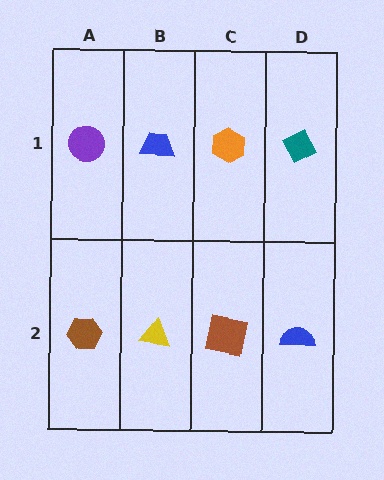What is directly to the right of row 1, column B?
An orange hexagon.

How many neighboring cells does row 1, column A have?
2.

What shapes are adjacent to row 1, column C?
A brown square (row 2, column C), a blue trapezoid (row 1, column B), a teal diamond (row 1, column D).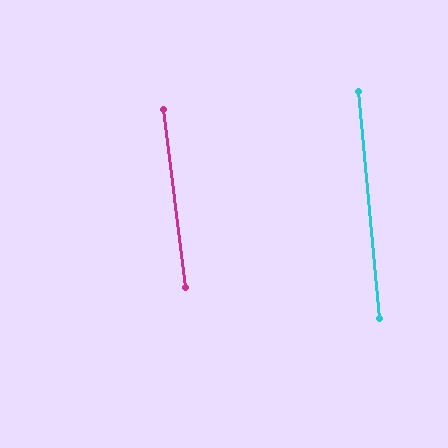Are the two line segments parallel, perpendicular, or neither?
Parallel — their directions differ by only 1.7°.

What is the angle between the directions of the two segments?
Approximately 2 degrees.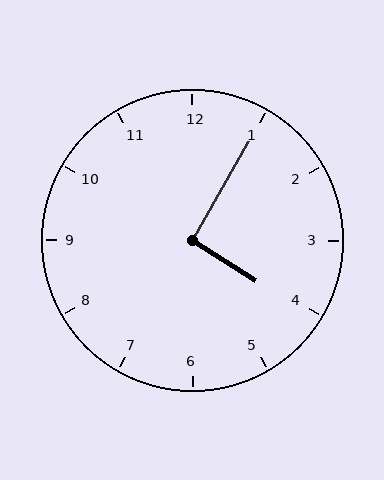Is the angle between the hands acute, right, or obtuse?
It is right.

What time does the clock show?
4:05.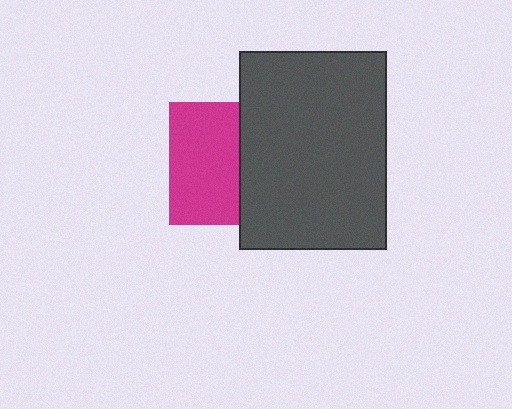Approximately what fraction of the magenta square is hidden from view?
Roughly 43% of the magenta square is hidden behind the dark gray rectangle.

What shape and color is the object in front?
The object in front is a dark gray rectangle.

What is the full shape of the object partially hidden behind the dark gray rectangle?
The partially hidden object is a magenta square.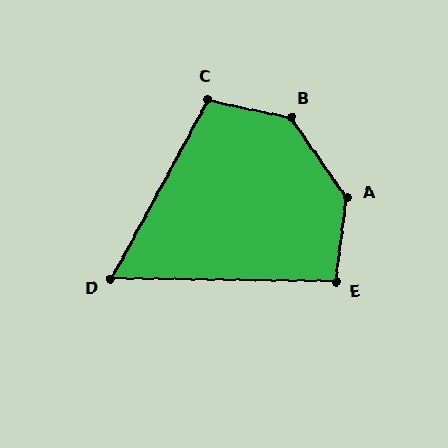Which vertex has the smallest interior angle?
D, at approximately 62 degrees.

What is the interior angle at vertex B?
Approximately 137 degrees (obtuse).